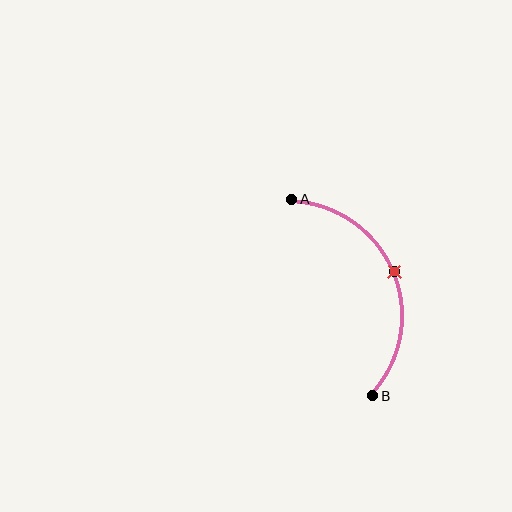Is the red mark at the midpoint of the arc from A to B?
Yes. The red mark lies on the arc at equal arc-length from both A and B — it is the arc midpoint.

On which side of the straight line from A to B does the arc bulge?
The arc bulges to the right of the straight line connecting A and B.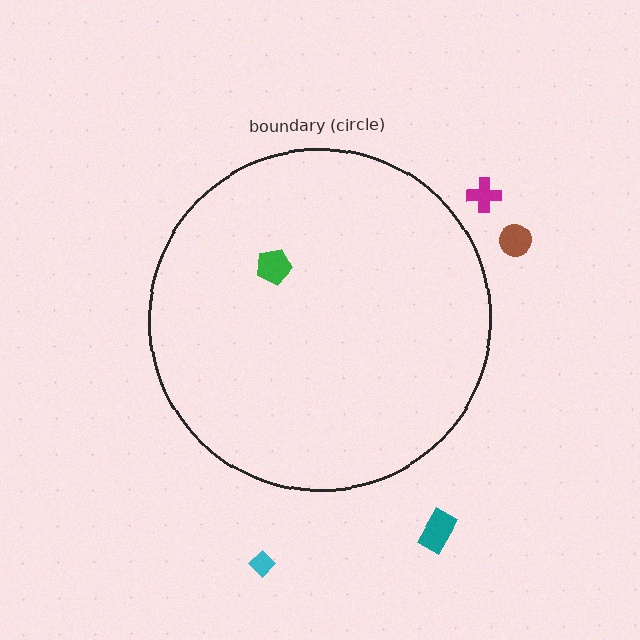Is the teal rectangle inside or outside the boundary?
Outside.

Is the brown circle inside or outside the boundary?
Outside.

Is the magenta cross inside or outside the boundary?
Outside.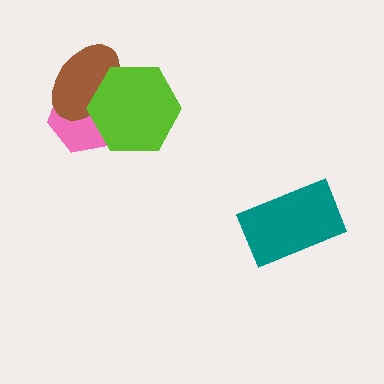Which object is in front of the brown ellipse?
The lime hexagon is in front of the brown ellipse.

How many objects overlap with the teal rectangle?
0 objects overlap with the teal rectangle.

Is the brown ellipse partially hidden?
Yes, it is partially covered by another shape.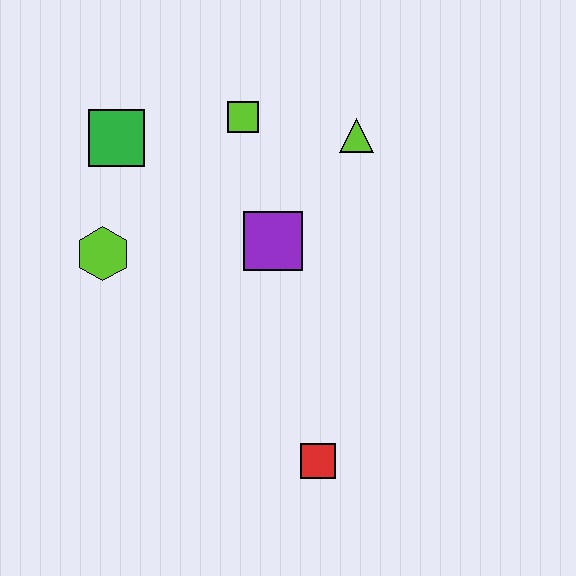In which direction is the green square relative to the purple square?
The green square is to the left of the purple square.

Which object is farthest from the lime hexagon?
The red square is farthest from the lime hexagon.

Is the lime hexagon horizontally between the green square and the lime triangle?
No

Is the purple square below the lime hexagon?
No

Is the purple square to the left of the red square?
Yes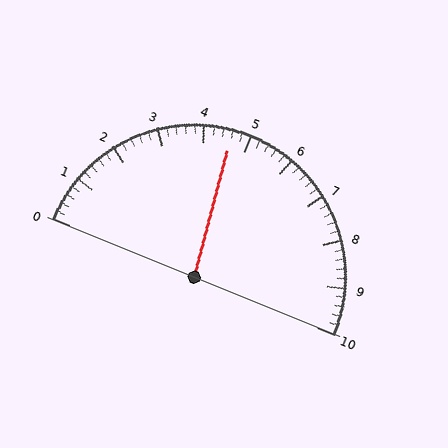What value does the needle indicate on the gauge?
The needle indicates approximately 4.6.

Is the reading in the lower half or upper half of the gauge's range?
The reading is in the lower half of the range (0 to 10).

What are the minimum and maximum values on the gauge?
The gauge ranges from 0 to 10.